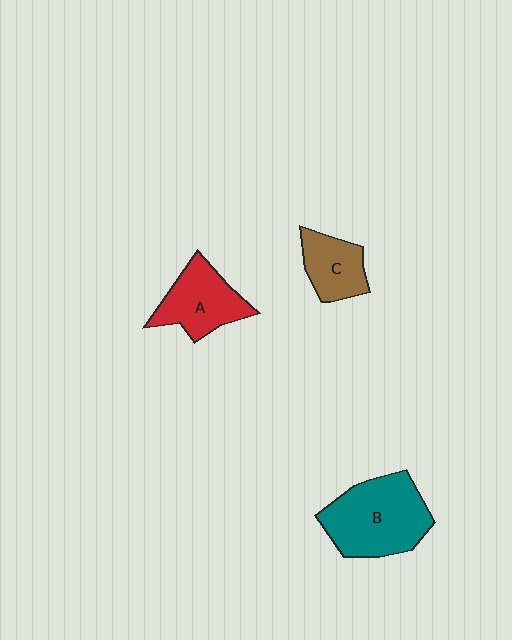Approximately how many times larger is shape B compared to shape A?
Approximately 1.5 times.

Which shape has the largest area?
Shape B (teal).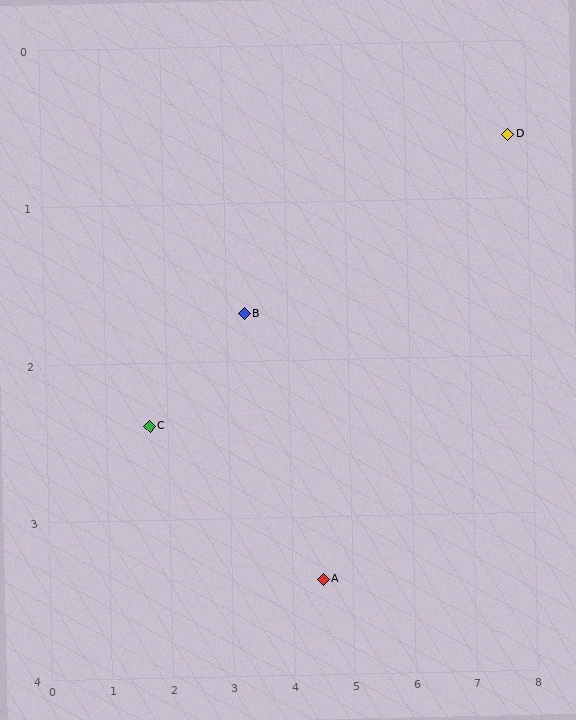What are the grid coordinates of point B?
Point B is at approximately (3.3, 1.7).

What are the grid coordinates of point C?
Point C is at approximately (1.7, 2.4).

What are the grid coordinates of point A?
Point A is at approximately (4.5, 3.4).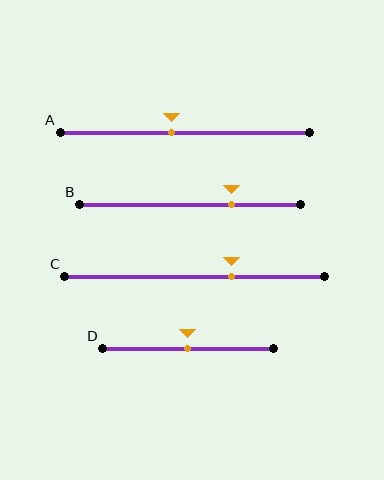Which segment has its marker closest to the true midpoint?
Segment D has its marker closest to the true midpoint.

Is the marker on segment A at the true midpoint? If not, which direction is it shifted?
No, the marker on segment A is shifted to the left by about 5% of the segment length.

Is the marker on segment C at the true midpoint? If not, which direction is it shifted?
No, the marker on segment C is shifted to the right by about 14% of the segment length.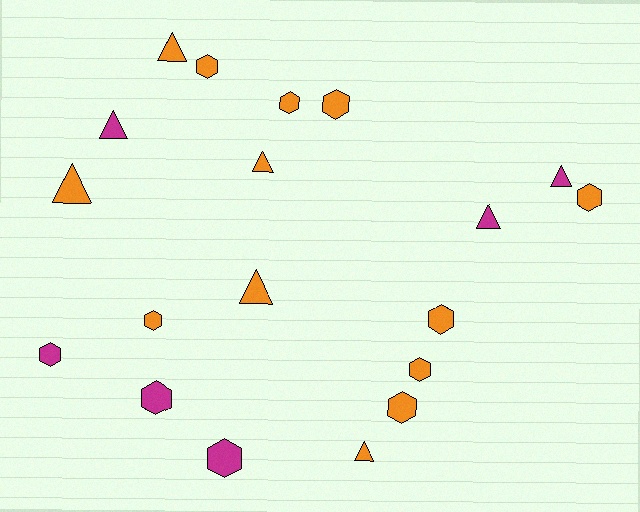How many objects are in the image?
There are 19 objects.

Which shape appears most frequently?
Hexagon, with 11 objects.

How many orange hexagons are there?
There are 8 orange hexagons.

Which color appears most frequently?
Orange, with 13 objects.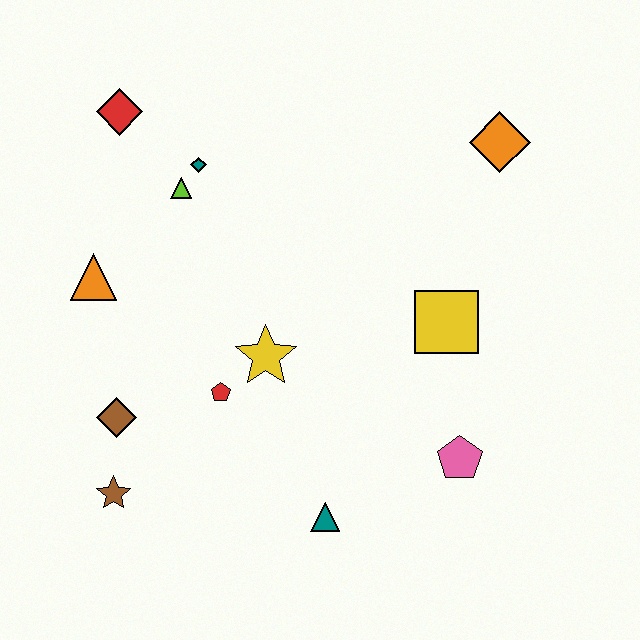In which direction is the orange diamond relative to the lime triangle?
The orange diamond is to the right of the lime triangle.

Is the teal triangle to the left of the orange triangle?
No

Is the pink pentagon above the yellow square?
No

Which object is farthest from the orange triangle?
The orange diamond is farthest from the orange triangle.